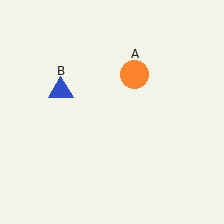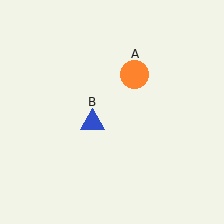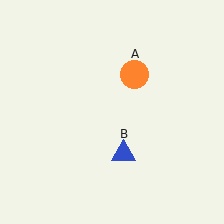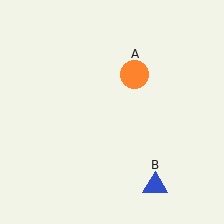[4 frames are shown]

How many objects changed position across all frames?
1 object changed position: blue triangle (object B).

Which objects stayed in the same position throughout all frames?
Orange circle (object A) remained stationary.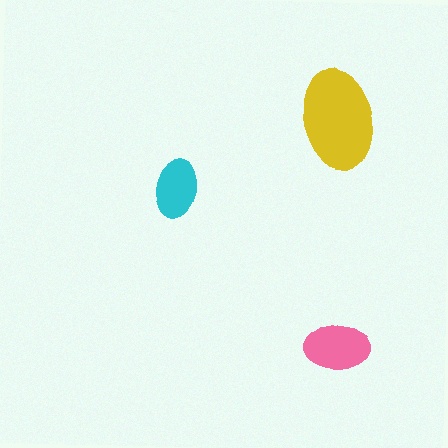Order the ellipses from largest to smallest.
the yellow one, the pink one, the cyan one.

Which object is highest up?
The yellow ellipse is topmost.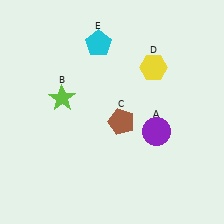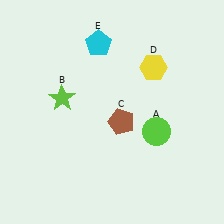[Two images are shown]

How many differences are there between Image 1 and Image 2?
There is 1 difference between the two images.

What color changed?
The circle (A) changed from purple in Image 1 to lime in Image 2.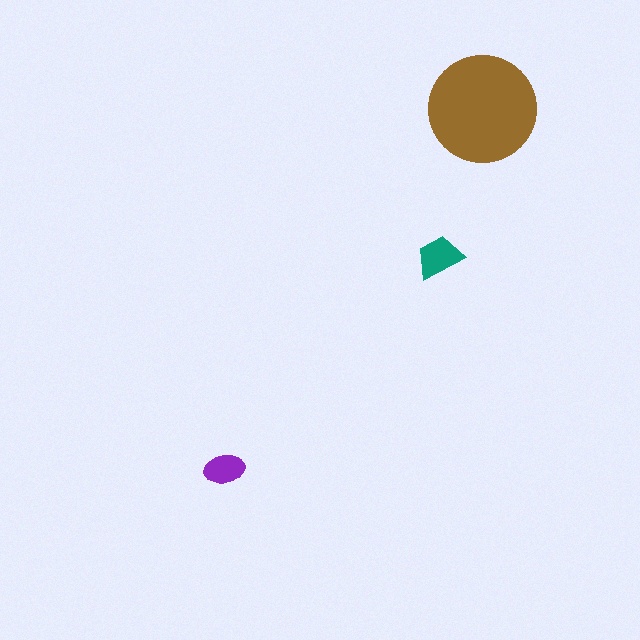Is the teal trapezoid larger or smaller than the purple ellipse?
Larger.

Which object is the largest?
The brown circle.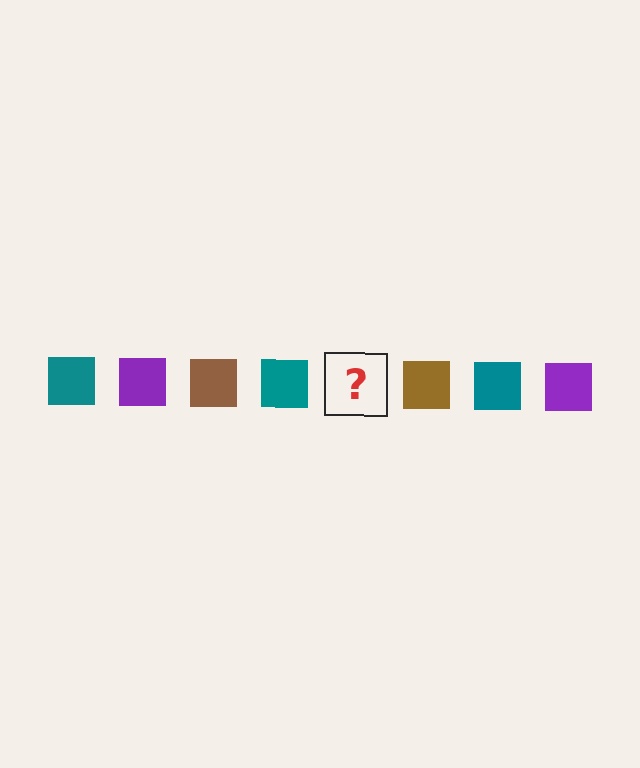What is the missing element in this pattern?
The missing element is a purple square.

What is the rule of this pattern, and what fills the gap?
The rule is that the pattern cycles through teal, purple, brown squares. The gap should be filled with a purple square.